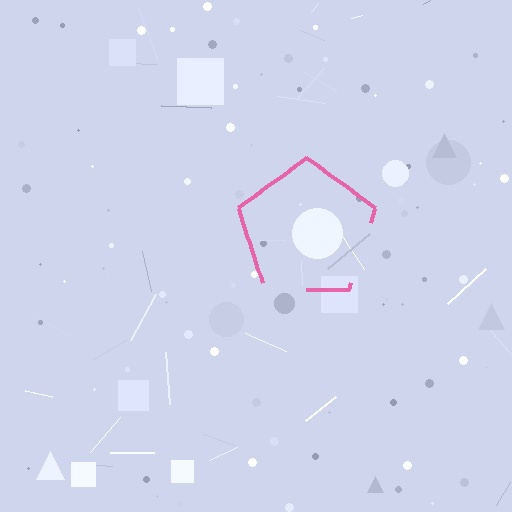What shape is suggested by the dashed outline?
The dashed outline suggests a pentagon.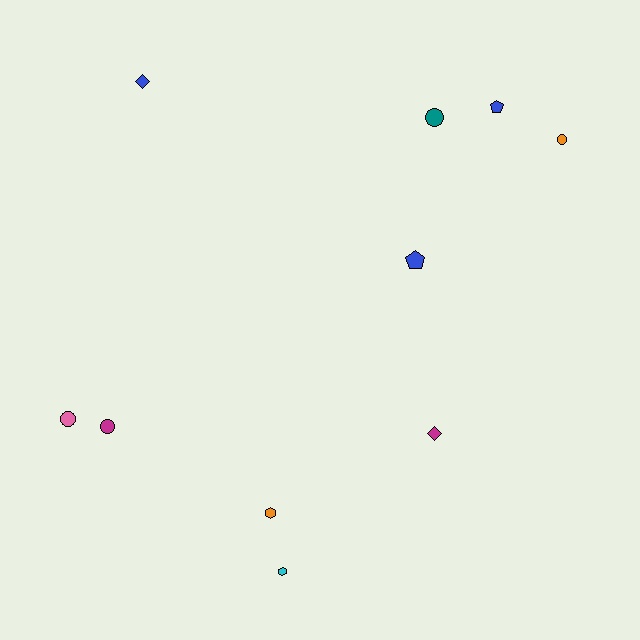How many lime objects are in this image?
There are no lime objects.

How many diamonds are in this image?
There are 2 diamonds.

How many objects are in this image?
There are 10 objects.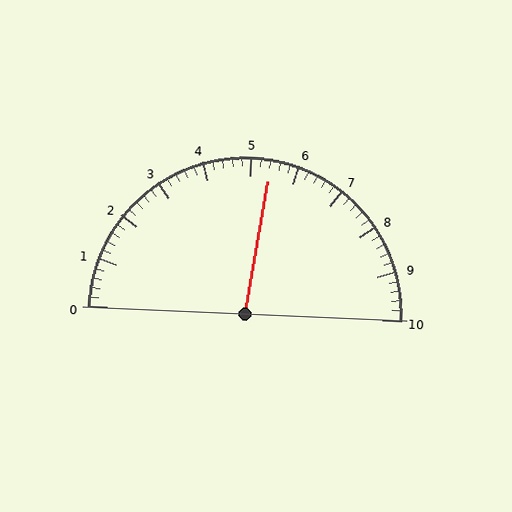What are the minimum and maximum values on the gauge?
The gauge ranges from 0 to 10.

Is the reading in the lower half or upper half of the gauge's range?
The reading is in the upper half of the range (0 to 10).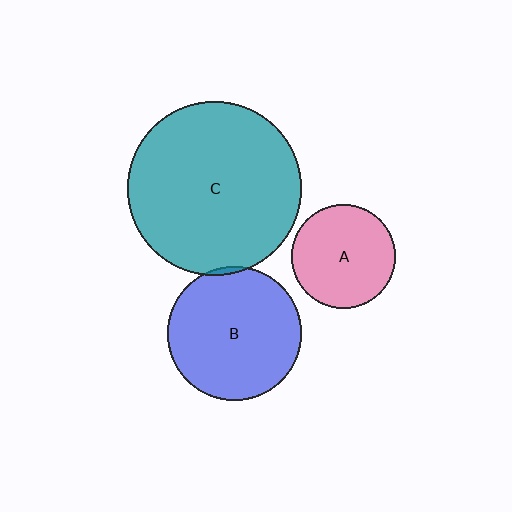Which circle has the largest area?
Circle C (teal).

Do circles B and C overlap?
Yes.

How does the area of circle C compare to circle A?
Approximately 2.8 times.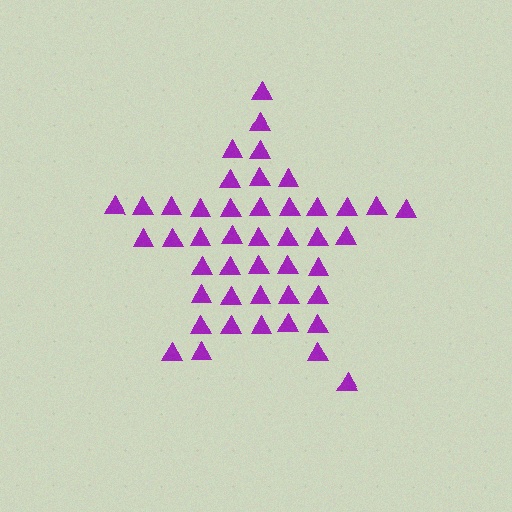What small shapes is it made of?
It is made of small triangles.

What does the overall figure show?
The overall figure shows a star.